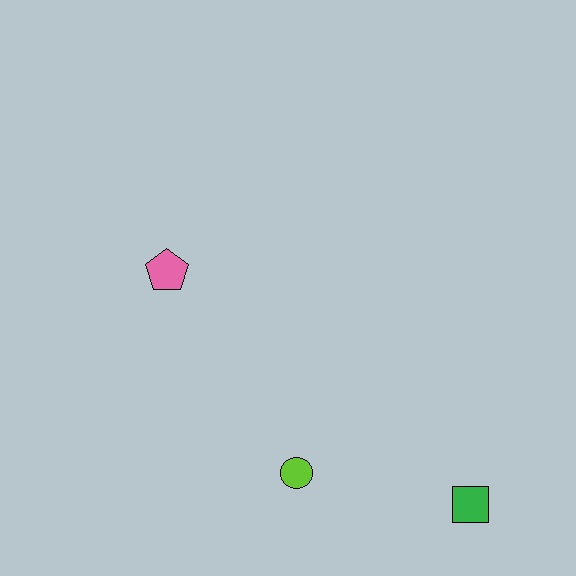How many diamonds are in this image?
There are no diamonds.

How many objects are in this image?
There are 3 objects.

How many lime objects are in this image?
There is 1 lime object.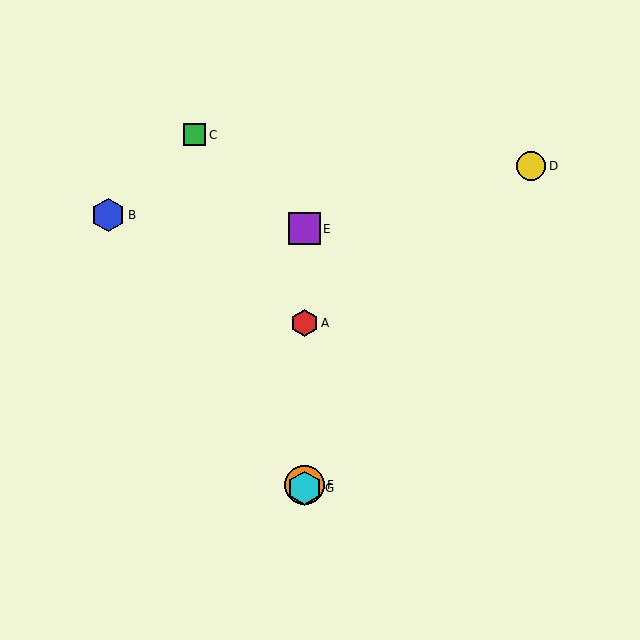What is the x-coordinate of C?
Object C is at x≈195.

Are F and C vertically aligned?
No, F is at x≈305 and C is at x≈195.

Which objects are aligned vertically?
Objects A, E, F, G are aligned vertically.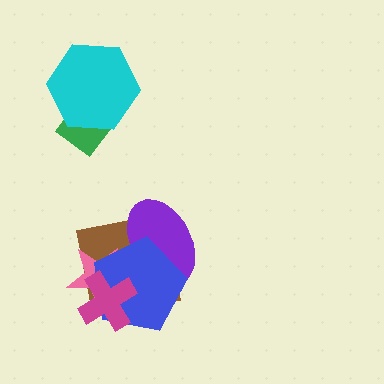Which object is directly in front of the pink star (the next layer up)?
The blue pentagon is directly in front of the pink star.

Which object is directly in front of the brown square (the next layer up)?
The pink star is directly in front of the brown square.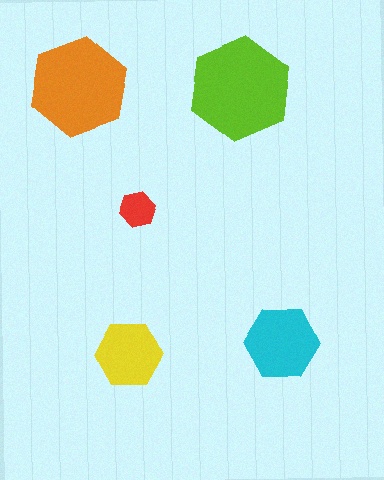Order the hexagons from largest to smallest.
the lime one, the orange one, the cyan one, the yellow one, the red one.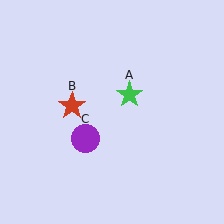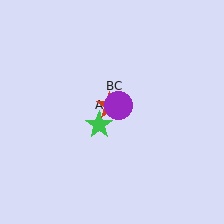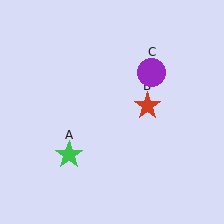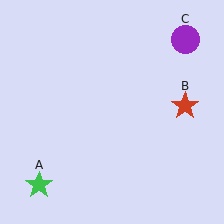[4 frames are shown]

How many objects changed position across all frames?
3 objects changed position: green star (object A), red star (object B), purple circle (object C).